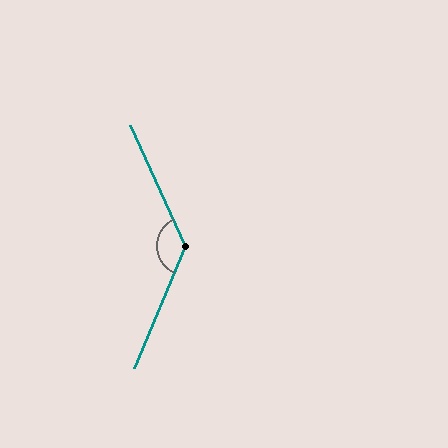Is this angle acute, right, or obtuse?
It is obtuse.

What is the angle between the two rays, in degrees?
Approximately 133 degrees.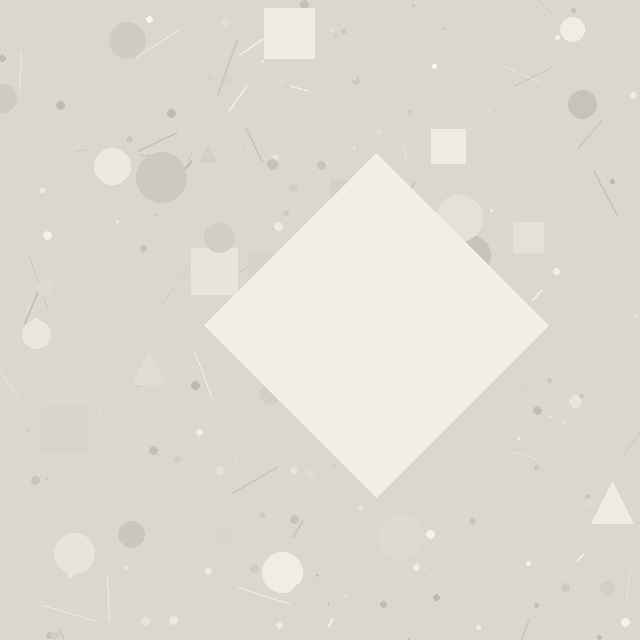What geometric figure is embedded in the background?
A diamond is embedded in the background.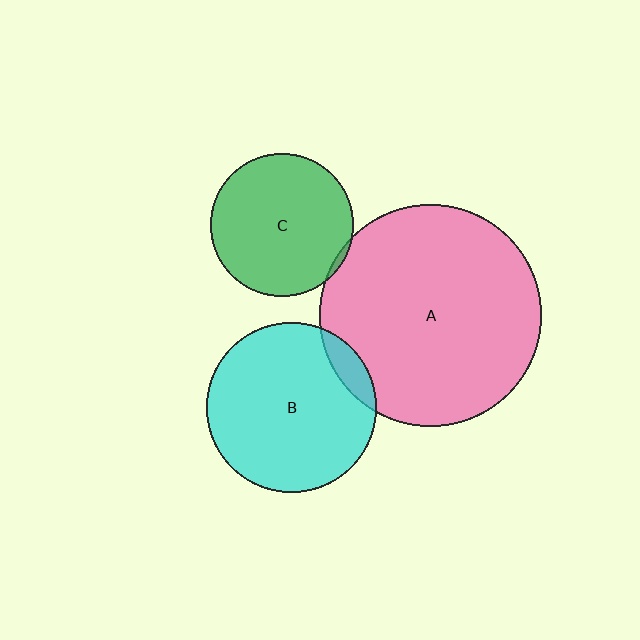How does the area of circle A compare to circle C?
Approximately 2.4 times.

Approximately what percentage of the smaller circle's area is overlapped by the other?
Approximately 10%.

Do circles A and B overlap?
Yes.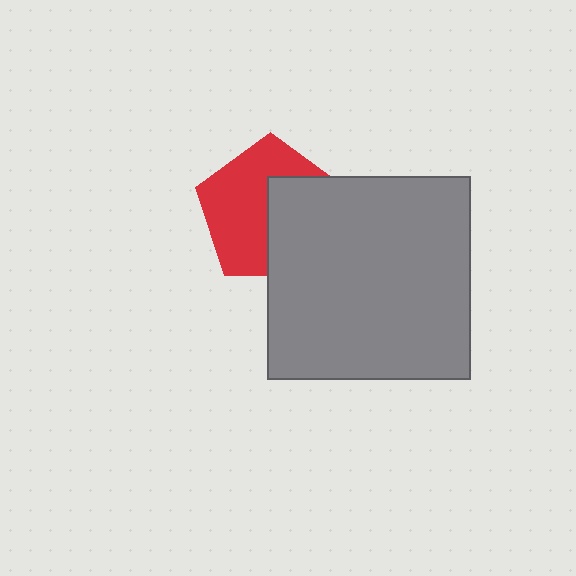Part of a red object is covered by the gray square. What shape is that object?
It is a pentagon.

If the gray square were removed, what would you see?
You would see the complete red pentagon.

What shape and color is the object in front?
The object in front is a gray square.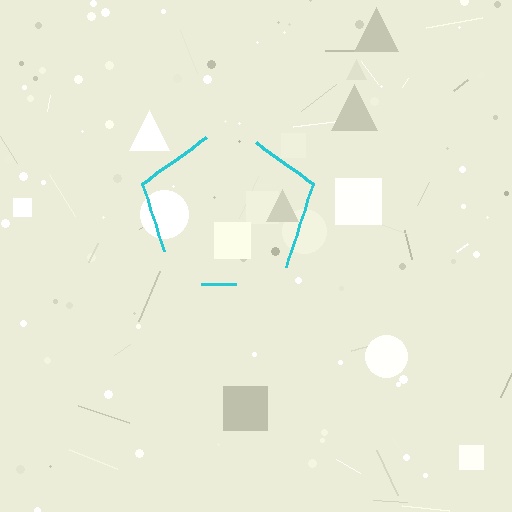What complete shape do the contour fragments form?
The contour fragments form a pentagon.